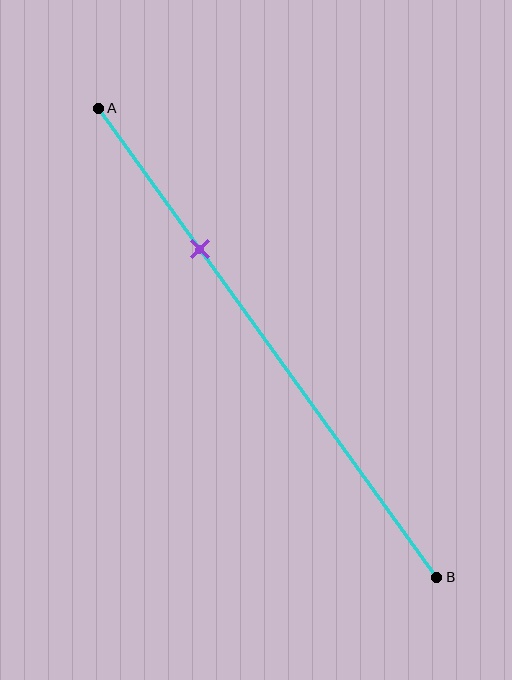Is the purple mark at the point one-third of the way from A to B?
No, the mark is at about 30% from A, not at the 33% one-third point.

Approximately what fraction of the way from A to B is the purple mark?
The purple mark is approximately 30% of the way from A to B.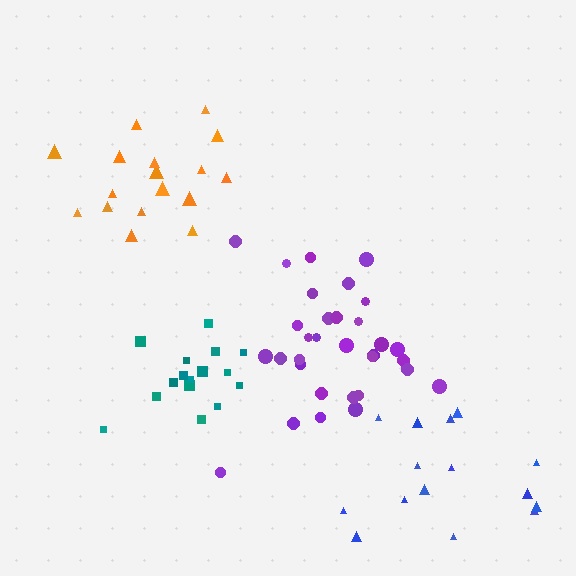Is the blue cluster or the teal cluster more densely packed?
Teal.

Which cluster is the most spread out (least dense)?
Blue.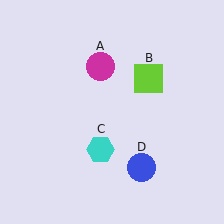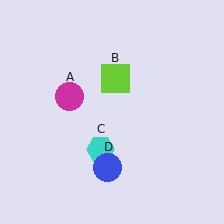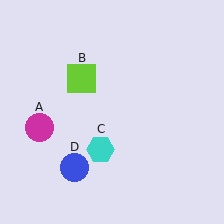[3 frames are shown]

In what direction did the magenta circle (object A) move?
The magenta circle (object A) moved down and to the left.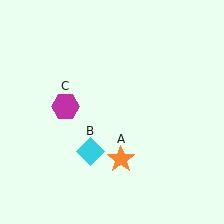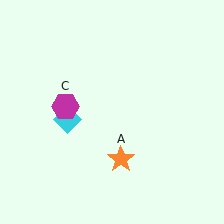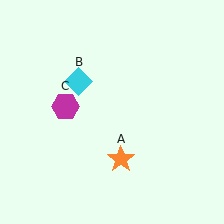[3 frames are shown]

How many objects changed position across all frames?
1 object changed position: cyan diamond (object B).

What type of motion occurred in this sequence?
The cyan diamond (object B) rotated clockwise around the center of the scene.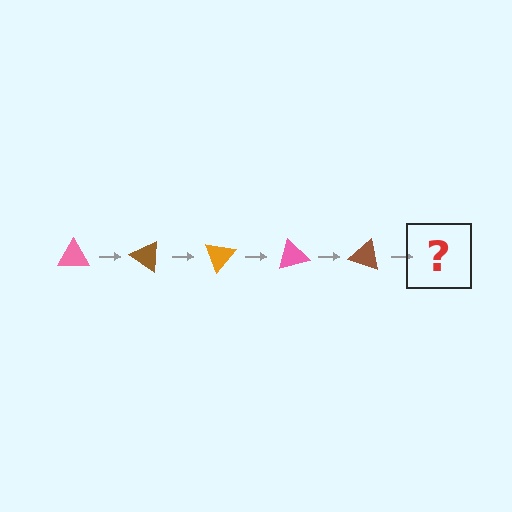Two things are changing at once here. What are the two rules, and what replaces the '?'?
The two rules are that it rotates 35 degrees each step and the color cycles through pink, brown, and orange. The '?' should be an orange triangle, rotated 175 degrees from the start.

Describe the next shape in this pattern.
It should be an orange triangle, rotated 175 degrees from the start.